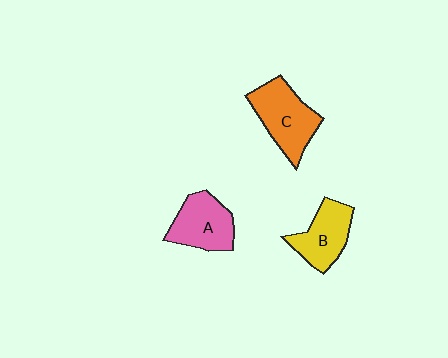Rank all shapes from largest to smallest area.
From largest to smallest: C (orange), A (pink), B (yellow).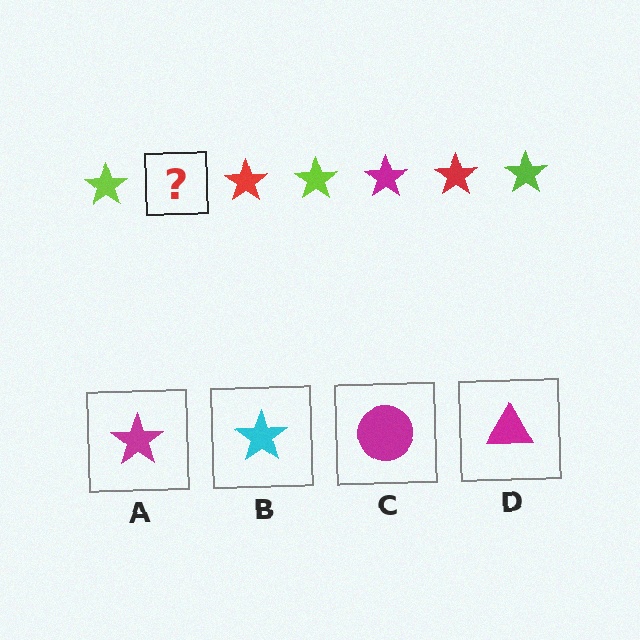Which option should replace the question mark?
Option A.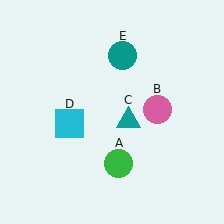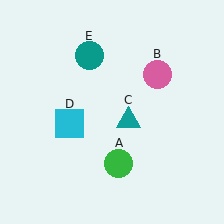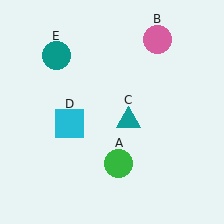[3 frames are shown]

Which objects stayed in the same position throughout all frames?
Green circle (object A) and teal triangle (object C) and cyan square (object D) remained stationary.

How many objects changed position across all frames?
2 objects changed position: pink circle (object B), teal circle (object E).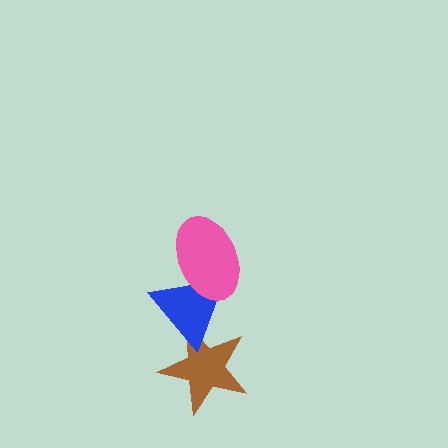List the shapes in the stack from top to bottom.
From top to bottom: the pink ellipse, the blue triangle, the brown star.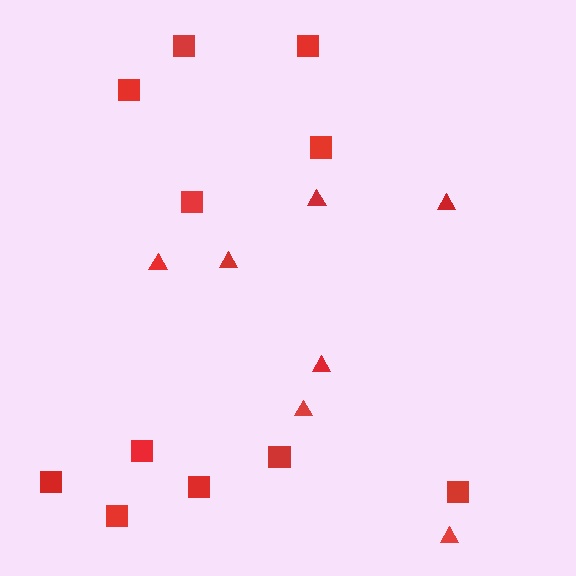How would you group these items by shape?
There are 2 groups: one group of triangles (7) and one group of squares (11).